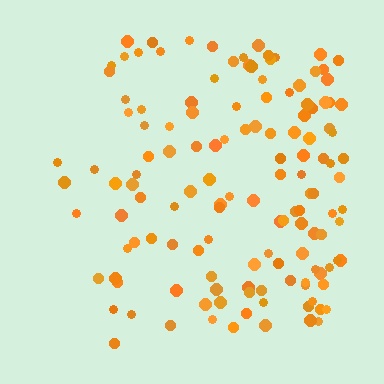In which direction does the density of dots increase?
From left to right, with the right side densest.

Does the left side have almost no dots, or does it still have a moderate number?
Still a moderate number, just noticeably fewer than the right.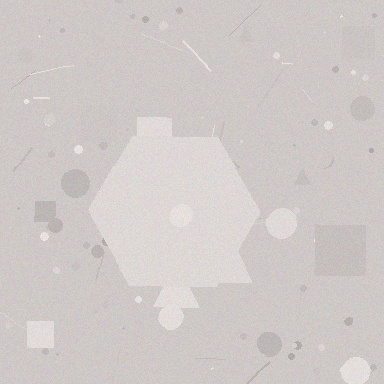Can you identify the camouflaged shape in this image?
The camouflaged shape is a hexagon.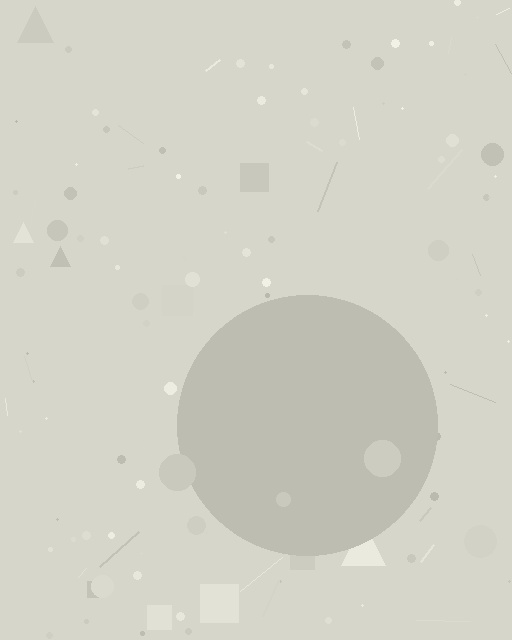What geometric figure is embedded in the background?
A circle is embedded in the background.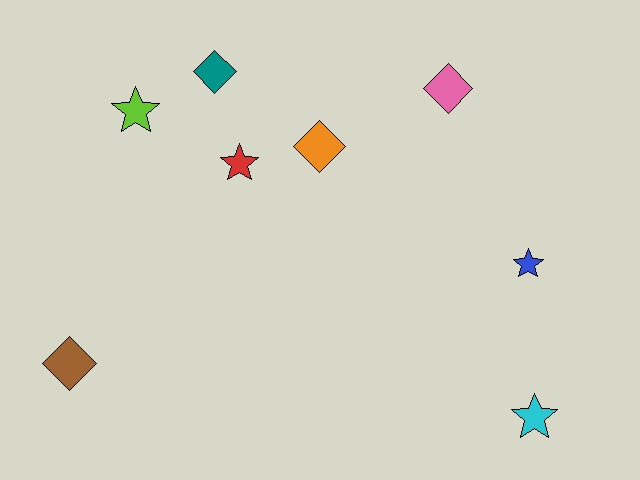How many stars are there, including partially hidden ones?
There are 4 stars.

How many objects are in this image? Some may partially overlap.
There are 8 objects.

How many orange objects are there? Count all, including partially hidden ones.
There is 1 orange object.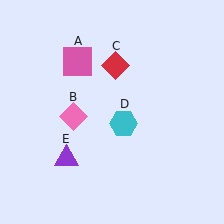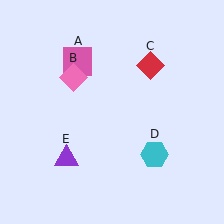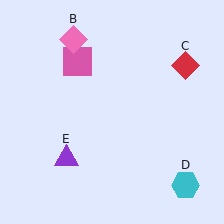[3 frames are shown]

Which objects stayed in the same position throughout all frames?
Pink square (object A) and purple triangle (object E) remained stationary.